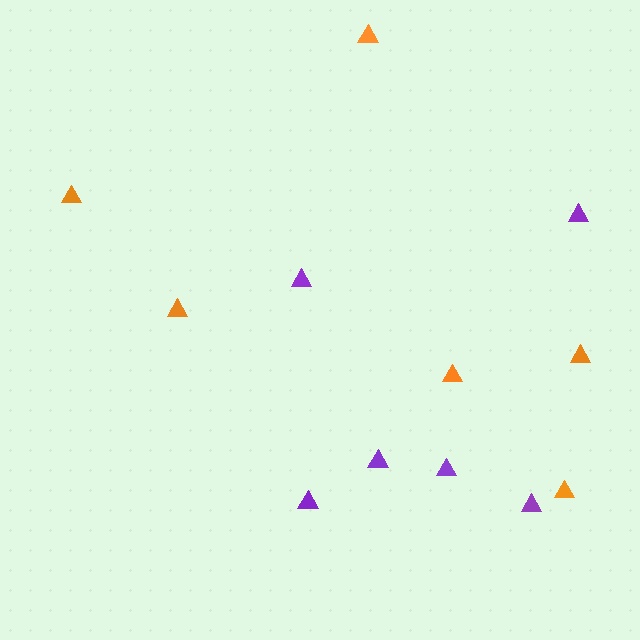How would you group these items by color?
There are 2 groups: one group of orange triangles (6) and one group of purple triangles (6).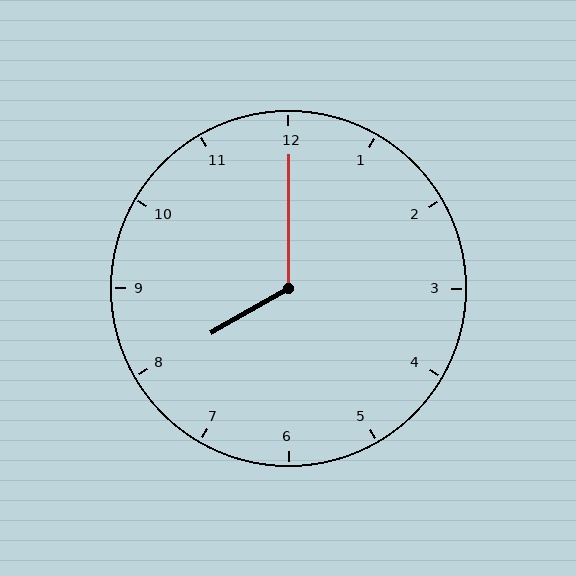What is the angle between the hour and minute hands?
Approximately 120 degrees.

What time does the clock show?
8:00.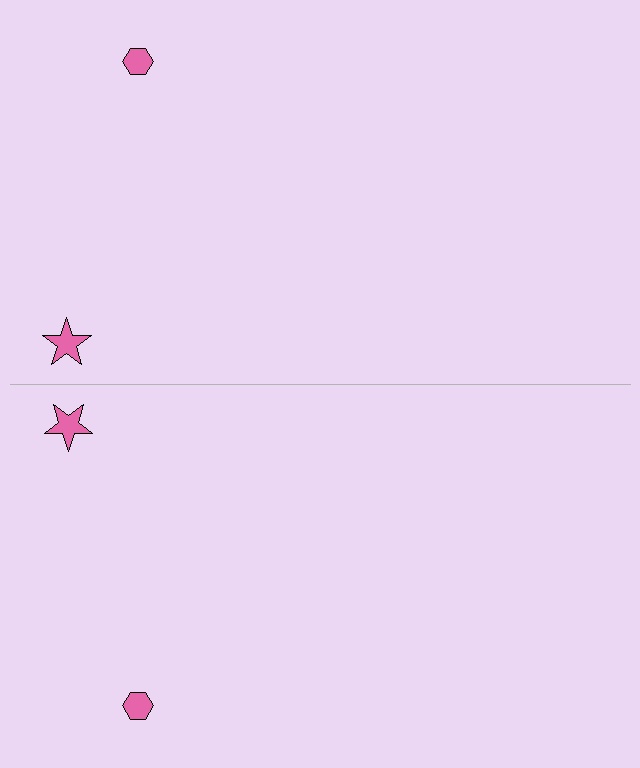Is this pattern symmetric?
Yes, this pattern has bilateral (reflection) symmetry.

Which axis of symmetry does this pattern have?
The pattern has a horizontal axis of symmetry running through the center of the image.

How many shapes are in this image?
There are 4 shapes in this image.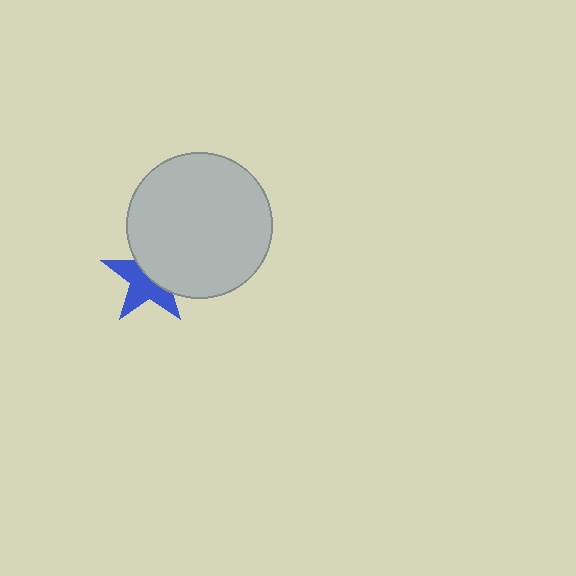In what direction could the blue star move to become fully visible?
The blue star could move toward the lower-left. That would shift it out from behind the light gray circle entirely.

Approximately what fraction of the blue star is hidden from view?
Roughly 46% of the blue star is hidden behind the light gray circle.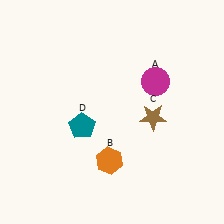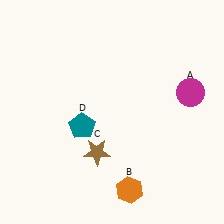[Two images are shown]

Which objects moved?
The objects that moved are: the magenta circle (A), the orange hexagon (B), the brown star (C).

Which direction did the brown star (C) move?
The brown star (C) moved left.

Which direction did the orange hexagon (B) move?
The orange hexagon (B) moved down.